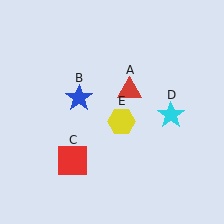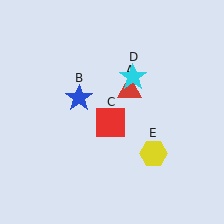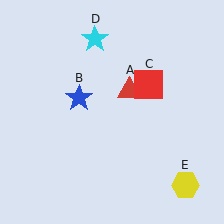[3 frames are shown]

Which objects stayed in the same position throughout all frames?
Red triangle (object A) and blue star (object B) remained stationary.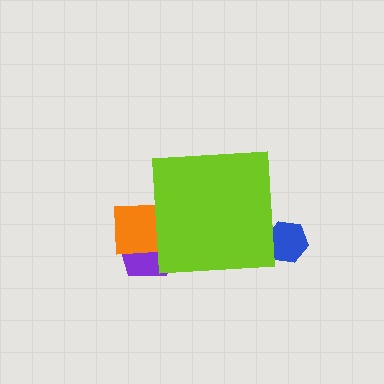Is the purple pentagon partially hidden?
Yes, the purple pentagon is partially hidden behind the lime square.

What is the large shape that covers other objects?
A lime square.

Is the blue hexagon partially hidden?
Yes, the blue hexagon is partially hidden behind the lime square.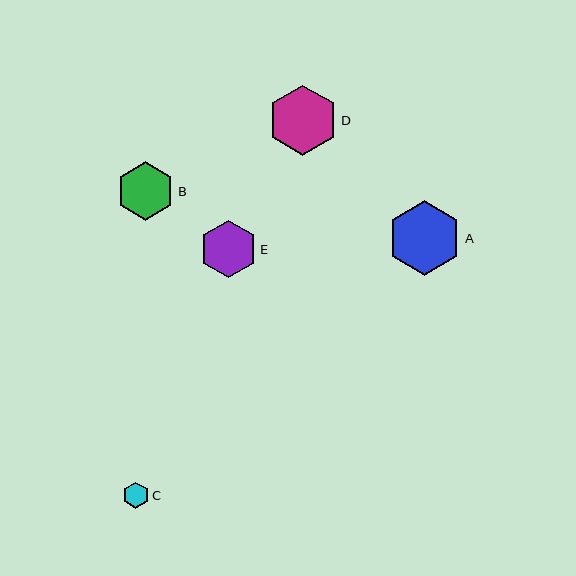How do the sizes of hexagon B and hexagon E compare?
Hexagon B and hexagon E are approximately the same size.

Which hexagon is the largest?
Hexagon A is the largest with a size of approximately 75 pixels.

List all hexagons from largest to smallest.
From largest to smallest: A, D, B, E, C.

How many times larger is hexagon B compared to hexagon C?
Hexagon B is approximately 2.3 times the size of hexagon C.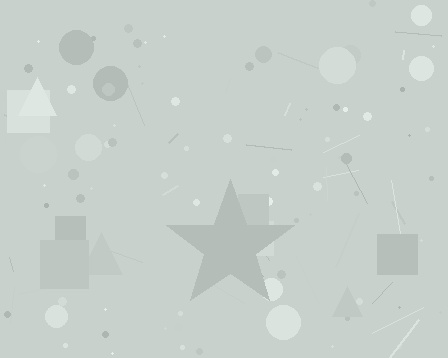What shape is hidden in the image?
A star is hidden in the image.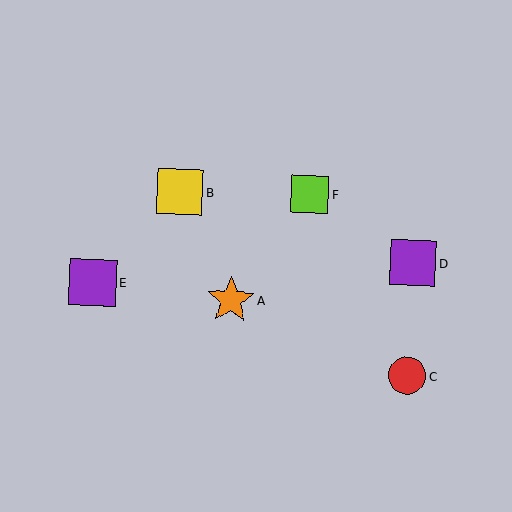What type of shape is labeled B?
Shape B is a yellow square.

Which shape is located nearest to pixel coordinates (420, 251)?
The purple square (labeled D) at (413, 263) is nearest to that location.